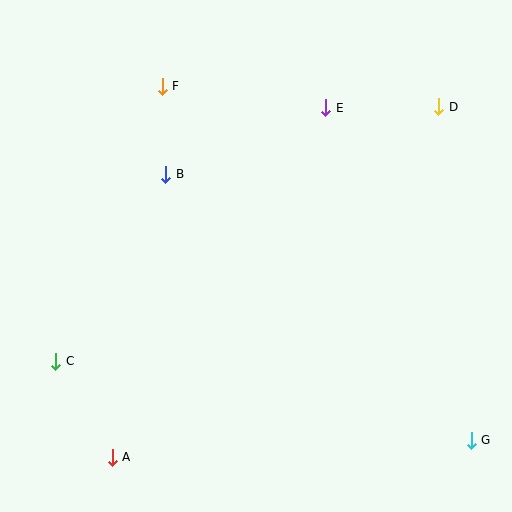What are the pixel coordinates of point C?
Point C is at (56, 361).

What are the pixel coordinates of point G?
Point G is at (471, 440).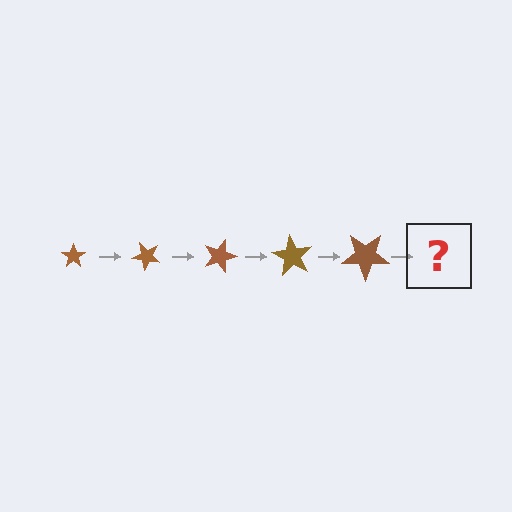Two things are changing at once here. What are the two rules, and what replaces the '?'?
The two rules are that the star grows larger each step and it rotates 45 degrees each step. The '?' should be a star, larger than the previous one and rotated 225 degrees from the start.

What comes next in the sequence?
The next element should be a star, larger than the previous one and rotated 225 degrees from the start.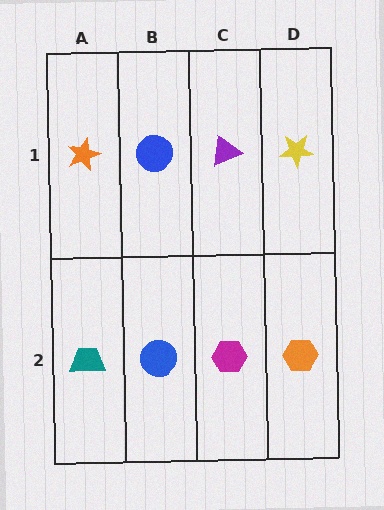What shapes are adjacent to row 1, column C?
A magenta hexagon (row 2, column C), a blue circle (row 1, column B), a yellow star (row 1, column D).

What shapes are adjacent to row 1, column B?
A blue circle (row 2, column B), an orange star (row 1, column A), a purple triangle (row 1, column C).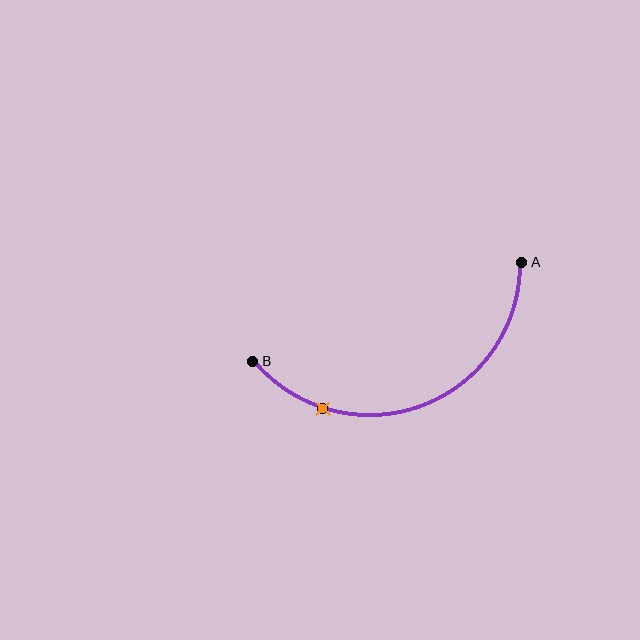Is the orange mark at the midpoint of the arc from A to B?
No. The orange mark lies on the arc but is closer to endpoint B. The arc midpoint would be at the point on the curve equidistant along the arc from both A and B.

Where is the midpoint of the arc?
The arc midpoint is the point on the curve farthest from the straight line joining A and B. It sits below that line.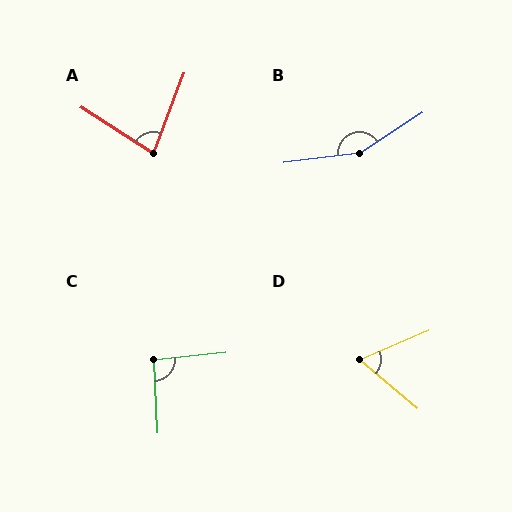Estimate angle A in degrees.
Approximately 78 degrees.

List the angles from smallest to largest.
D (64°), A (78°), C (93°), B (155°).